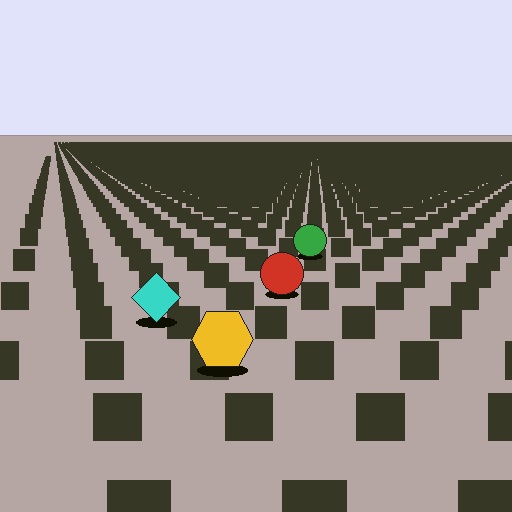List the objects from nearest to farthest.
From nearest to farthest: the yellow hexagon, the cyan diamond, the red circle, the green circle.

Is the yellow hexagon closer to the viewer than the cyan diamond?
Yes. The yellow hexagon is closer — you can tell from the texture gradient: the ground texture is coarser near it.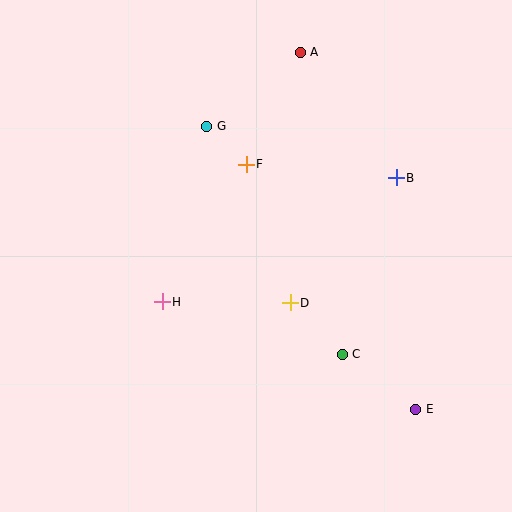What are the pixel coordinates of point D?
Point D is at (290, 303).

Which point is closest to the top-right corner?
Point B is closest to the top-right corner.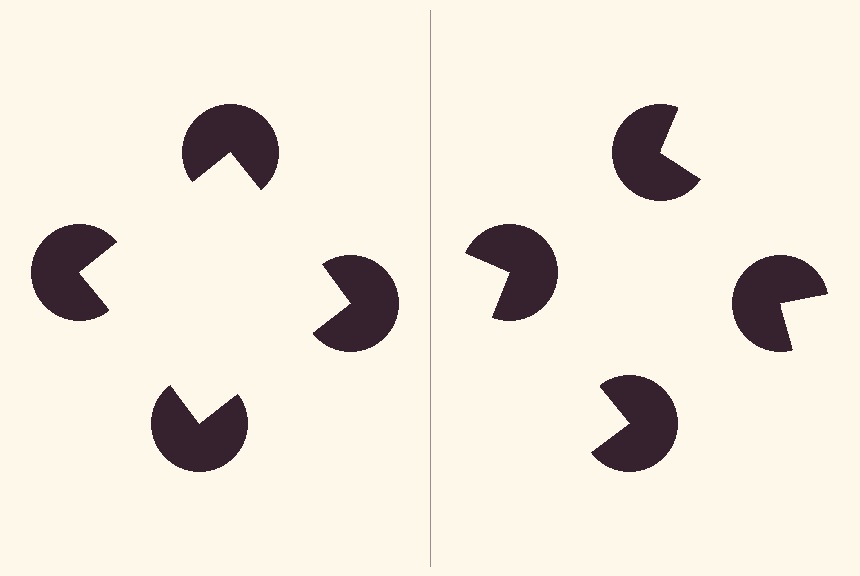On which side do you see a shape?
An illusory square appears on the left side. On the right side the wedge cuts are rotated, so no coherent shape forms.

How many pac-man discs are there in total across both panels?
8 — 4 on each side.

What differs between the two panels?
The pac-man discs are positioned identically on both sides; only the wedge orientations differ. On the left they align to a square; on the right they are misaligned.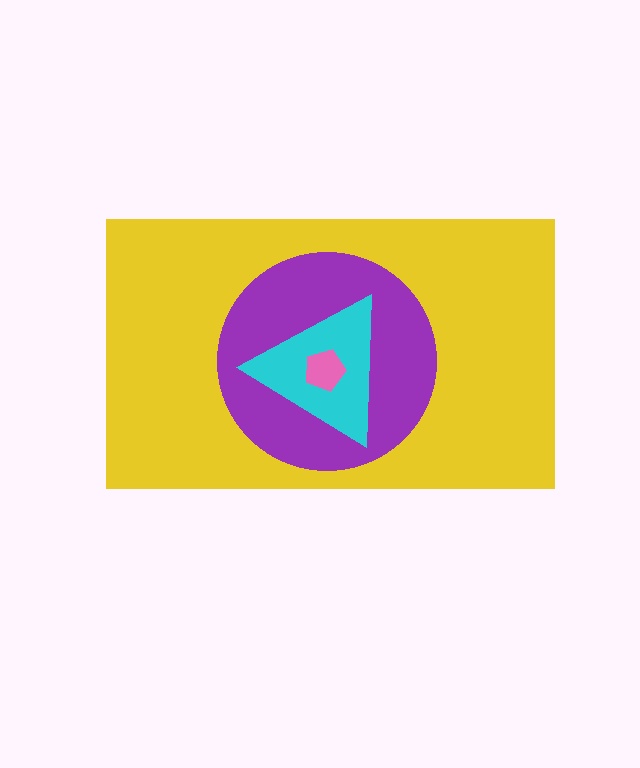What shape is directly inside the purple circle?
The cyan triangle.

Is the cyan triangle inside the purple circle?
Yes.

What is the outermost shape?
The yellow rectangle.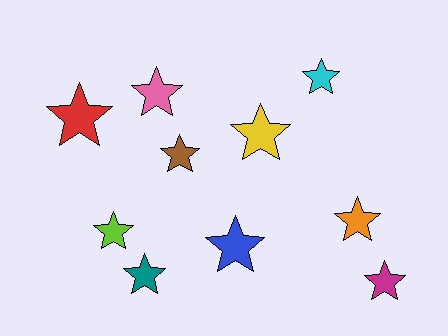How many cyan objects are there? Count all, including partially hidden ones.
There is 1 cyan object.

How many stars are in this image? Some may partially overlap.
There are 10 stars.